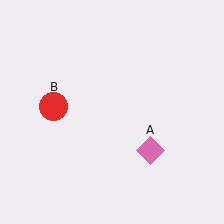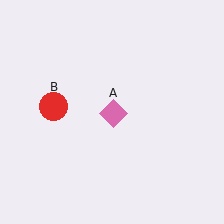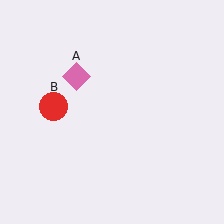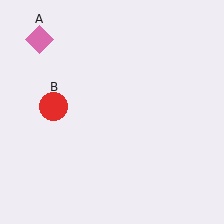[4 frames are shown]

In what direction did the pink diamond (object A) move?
The pink diamond (object A) moved up and to the left.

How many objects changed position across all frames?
1 object changed position: pink diamond (object A).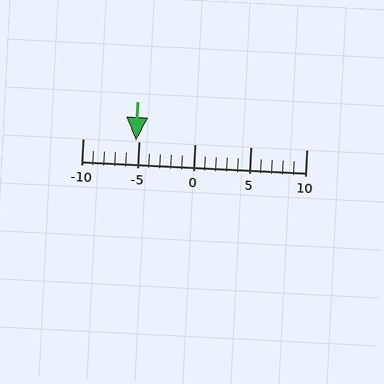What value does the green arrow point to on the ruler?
The green arrow points to approximately -5.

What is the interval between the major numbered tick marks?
The major tick marks are spaced 5 units apart.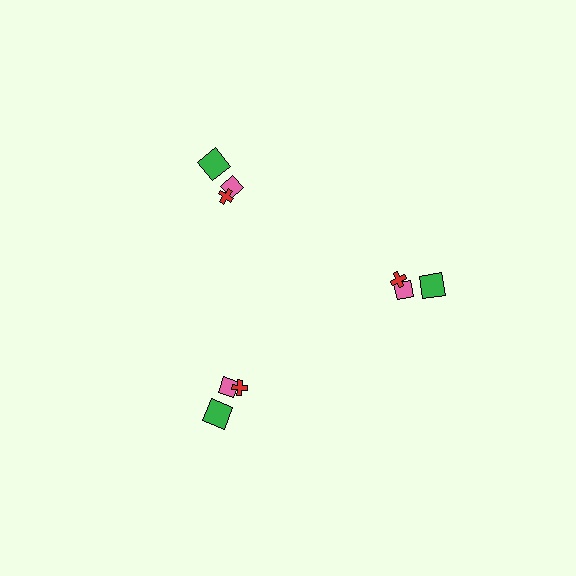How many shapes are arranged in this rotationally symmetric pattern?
There are 9 shapes, arranged in 3 groups of 3.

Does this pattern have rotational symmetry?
Yes, this pattern has 3-fold rotational symmetry. It looks the same after rotating 120 degrees around the center.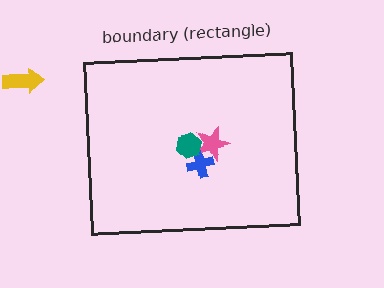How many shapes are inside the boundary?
3 inside, 1 outside.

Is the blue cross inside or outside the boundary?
Inside.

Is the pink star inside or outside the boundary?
Inside.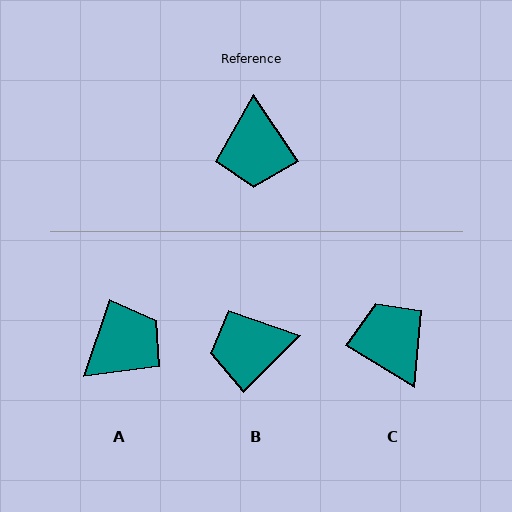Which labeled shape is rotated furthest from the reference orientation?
C, about 155 degrees away.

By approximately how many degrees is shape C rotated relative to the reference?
Approximately 155 degrees clockwise.